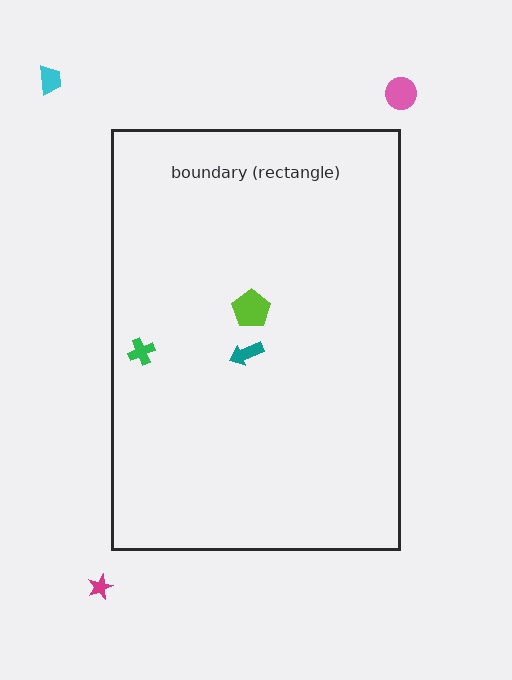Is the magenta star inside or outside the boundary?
Outside.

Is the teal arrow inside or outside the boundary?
Inside.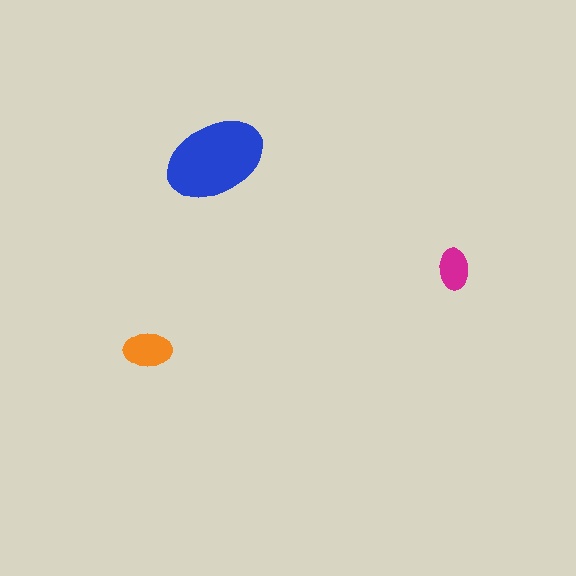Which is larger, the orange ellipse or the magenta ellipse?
The orange one.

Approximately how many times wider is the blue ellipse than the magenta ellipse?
About 2.5 times wider.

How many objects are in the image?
There are 3 objects in the image.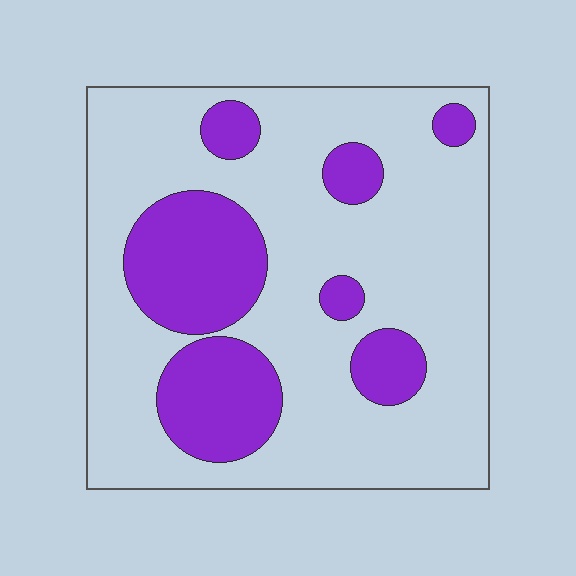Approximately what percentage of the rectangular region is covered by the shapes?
Approximately 25%.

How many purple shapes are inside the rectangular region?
7.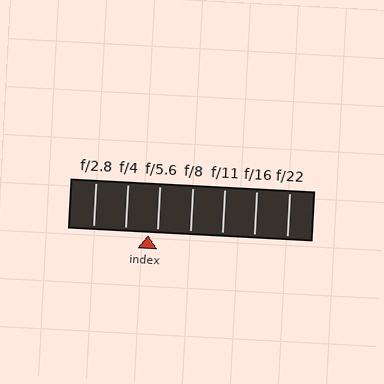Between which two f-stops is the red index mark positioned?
The index mark is between f/4 and f/5.6.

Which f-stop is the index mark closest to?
The index mark is closest to f/5.6.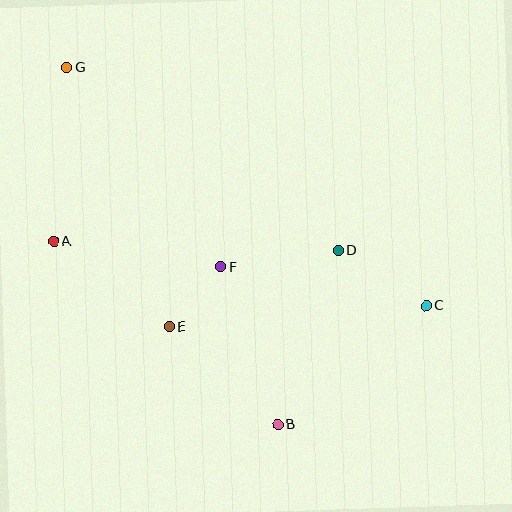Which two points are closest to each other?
Points E and F are closest to each other.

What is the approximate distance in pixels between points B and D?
The distance between B and D is approximately 184 pixels.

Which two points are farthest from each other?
Points C and G are farthest from each other.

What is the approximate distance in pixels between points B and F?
The distance between B and F is approximately 168 pixels.